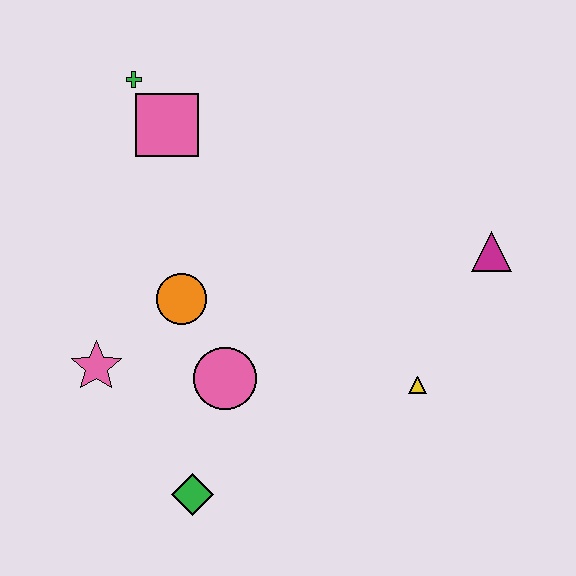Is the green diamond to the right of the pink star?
Yes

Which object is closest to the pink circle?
The orange circle is closest to the pink circle.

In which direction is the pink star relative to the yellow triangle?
The pink star is to the left of the yellow triangle.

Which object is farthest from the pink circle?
The green cross is farthest from the pink circle.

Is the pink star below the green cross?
Yes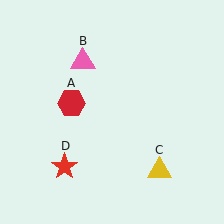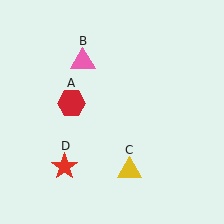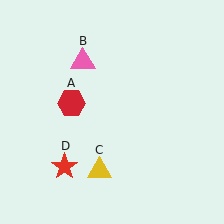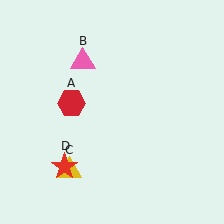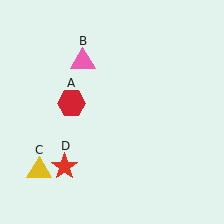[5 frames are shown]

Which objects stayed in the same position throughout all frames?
Red hexagon (object A) and pink triangle (object B) and red star (object D) remained stationary.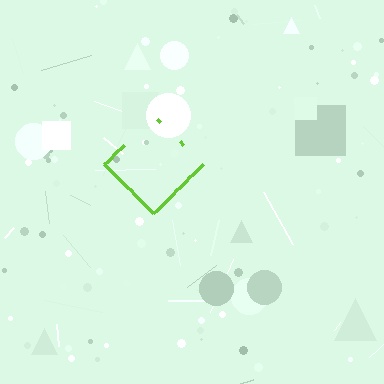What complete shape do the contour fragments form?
The contour fragments form a diamond.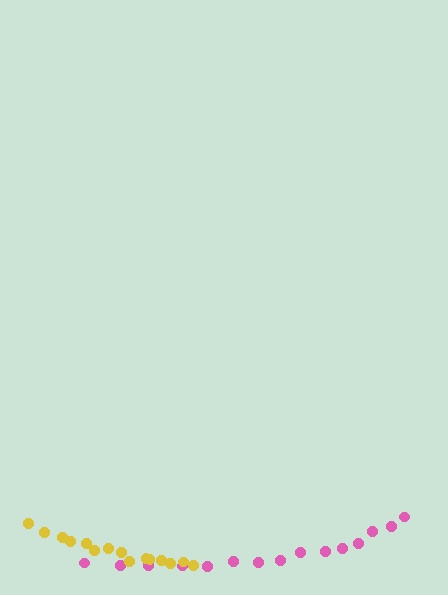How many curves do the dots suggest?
There are 2 distinct paths.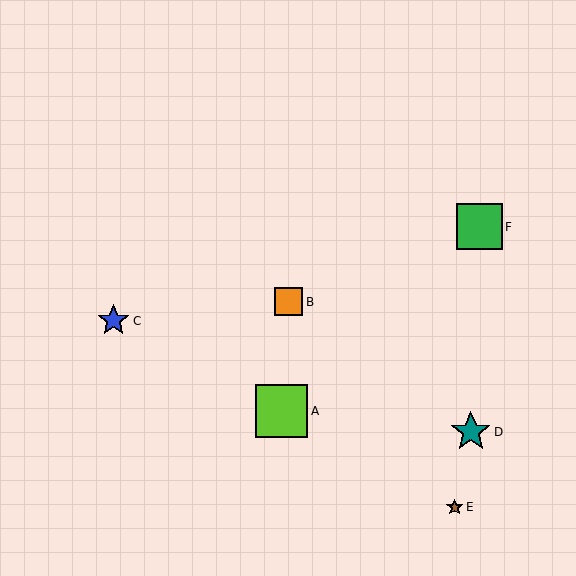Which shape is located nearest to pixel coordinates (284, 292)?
The orange square (labeled B) at (288, 302) is nearest to that location.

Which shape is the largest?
The lime square (labeled A) is the largest.